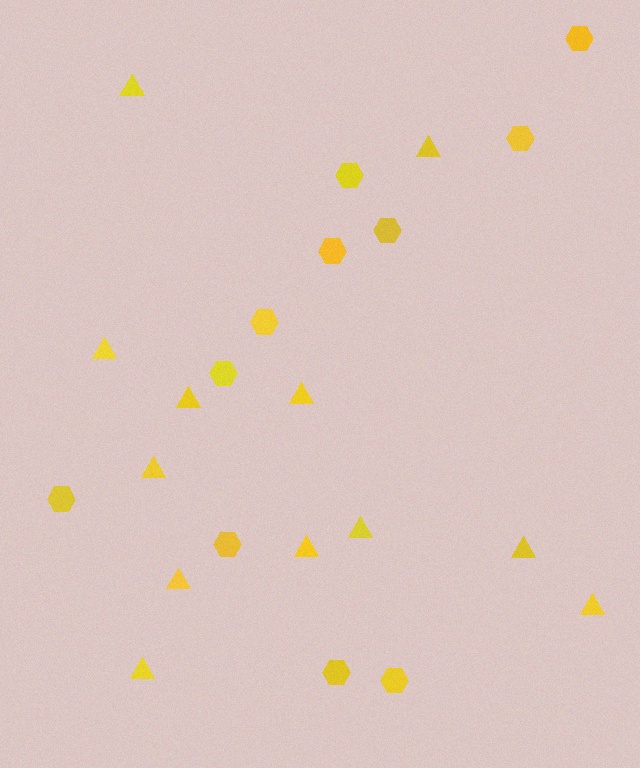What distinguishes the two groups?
There are 2 groups: one group of hexagons (11) and one group of triangles (12).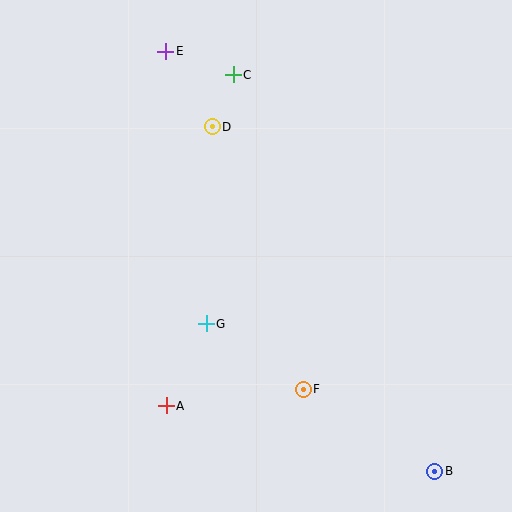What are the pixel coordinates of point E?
Point E is at (166, 51).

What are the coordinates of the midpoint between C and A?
The midpoint between C and A is at (200, 240).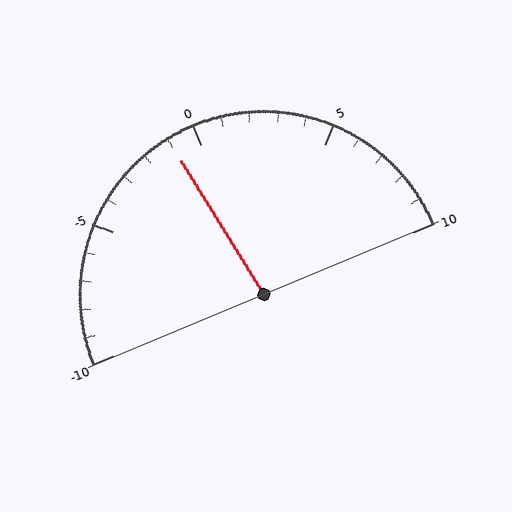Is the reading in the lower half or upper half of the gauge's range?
The reading is in the lower half of the range (-10 to 10).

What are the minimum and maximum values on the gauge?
The gauge ranges from -10 to 10.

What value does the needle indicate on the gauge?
The needle indicates approximately -1.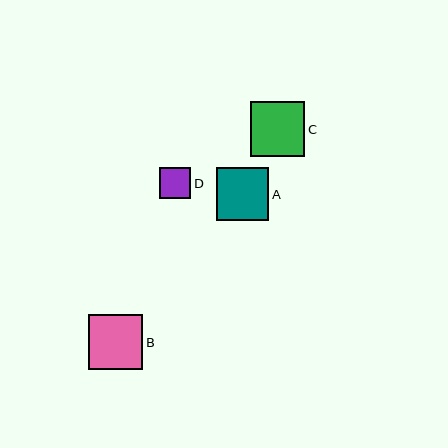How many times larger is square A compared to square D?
Square A is approximately 1.7 times the size of square D.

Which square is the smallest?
Square D is the smallest with a size of approximately 31 pixels.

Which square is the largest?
Square B is the largest with a size of approximately 55 pixels.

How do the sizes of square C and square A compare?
Square C and square A are approximately the same size.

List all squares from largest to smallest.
From largest to smallest: B, C, A, D.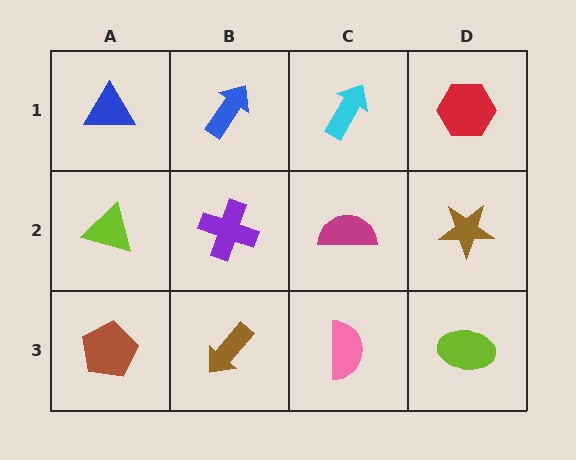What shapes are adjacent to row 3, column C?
A magenta semicircle (row 2, column C), a brown arrow (row 3, column B), a lime ellipse (row 3, column D).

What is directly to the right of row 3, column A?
A brown arrow.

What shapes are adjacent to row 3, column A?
A lime triangle (row 2, column A), a brown arrow (row 3, column B).